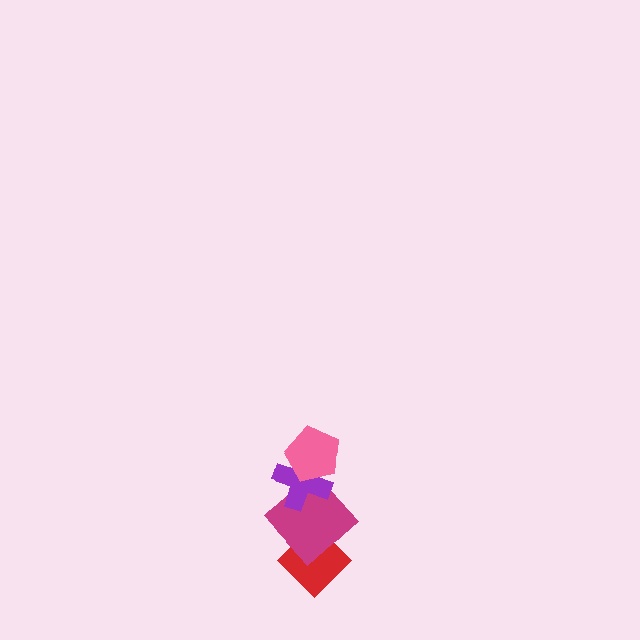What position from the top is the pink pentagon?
The pink pentagon is 1st from the top.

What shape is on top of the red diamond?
The magenta diamond is on top of the red diamond.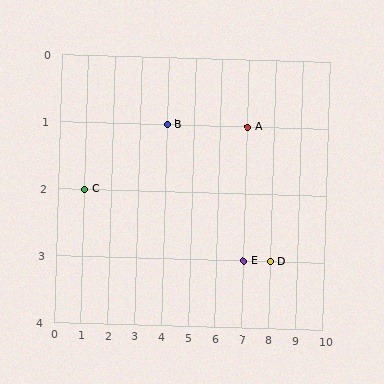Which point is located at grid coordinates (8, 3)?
Point D is at (8, 3).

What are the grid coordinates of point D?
Point D is at grid coordinates (8, 3).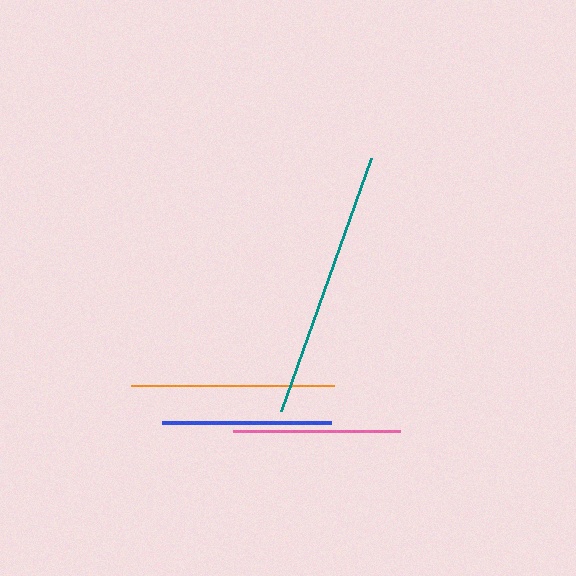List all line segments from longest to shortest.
From longest to shortest: teal, orange, blue, pink.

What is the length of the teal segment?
The teal segment is approximately 268 pixels long.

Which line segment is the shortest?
The pink line is the shortest at approximately 166 pixels.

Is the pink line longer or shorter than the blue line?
The blue line is longer than the pink line.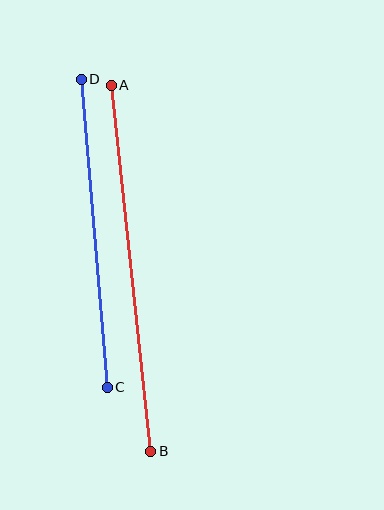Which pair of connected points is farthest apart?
Points A and B are farthest apart.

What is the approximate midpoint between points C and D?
The midpoint is at approximately (94, 233) pixels.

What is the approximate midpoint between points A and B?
The midpoint is at approximately (131, 268) pixels.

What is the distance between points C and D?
The distance is approximately 309 pixels.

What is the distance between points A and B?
The distance is approximately 368 pixels.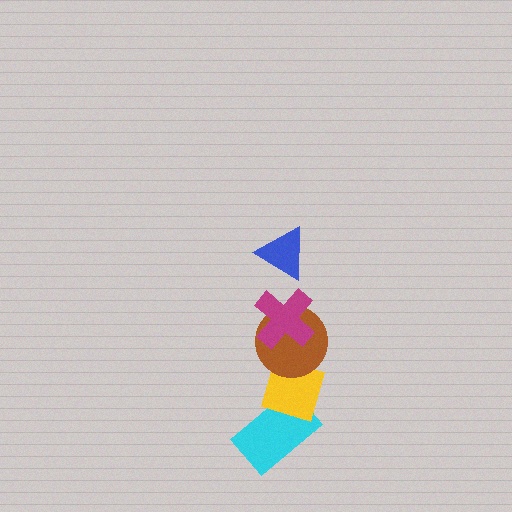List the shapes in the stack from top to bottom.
From top to bottom: the blue triangle, the magenta cross, the brown circle, the yellow diamond, the cyan rectangle.